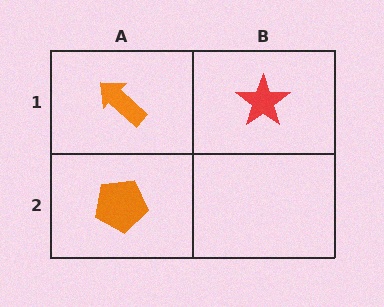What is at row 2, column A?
An orange pentagon.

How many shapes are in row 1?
2 shapes.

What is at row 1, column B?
A red star.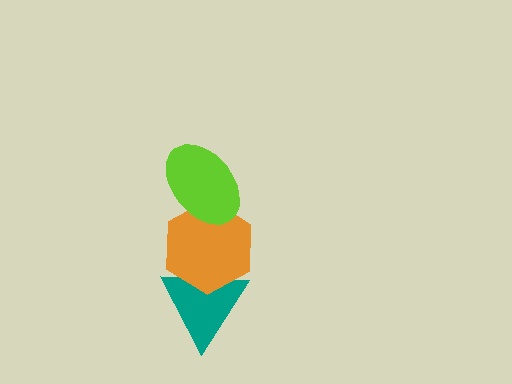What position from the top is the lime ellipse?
The lime ellipse is 1st from the top.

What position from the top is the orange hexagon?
The orange hexagon is 2nd from the top.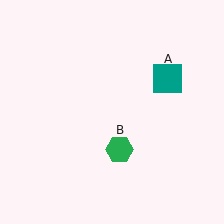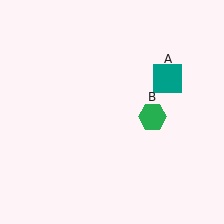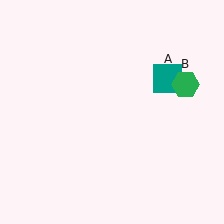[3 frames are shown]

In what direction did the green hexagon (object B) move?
The green hexagon (object B) moved up and to the right.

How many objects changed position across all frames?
1 object changed position: green hexagon (object B).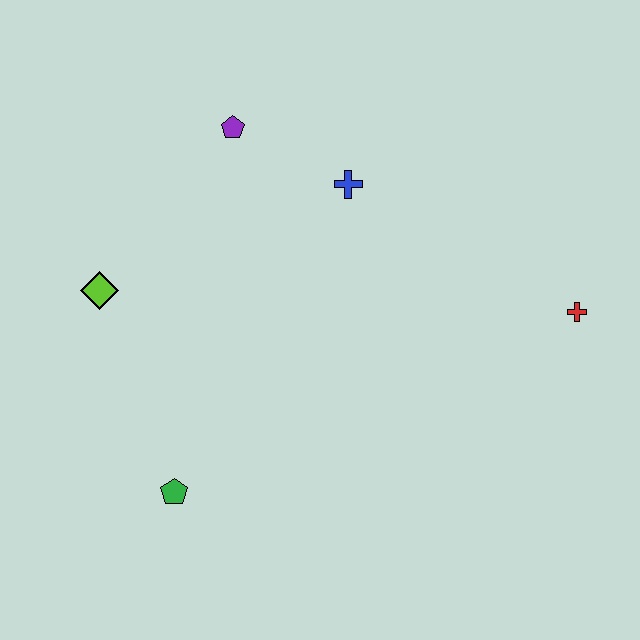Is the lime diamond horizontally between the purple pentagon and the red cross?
No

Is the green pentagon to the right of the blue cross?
No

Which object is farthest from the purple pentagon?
The red cross is farthest from the purple pentagon.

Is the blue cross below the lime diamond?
No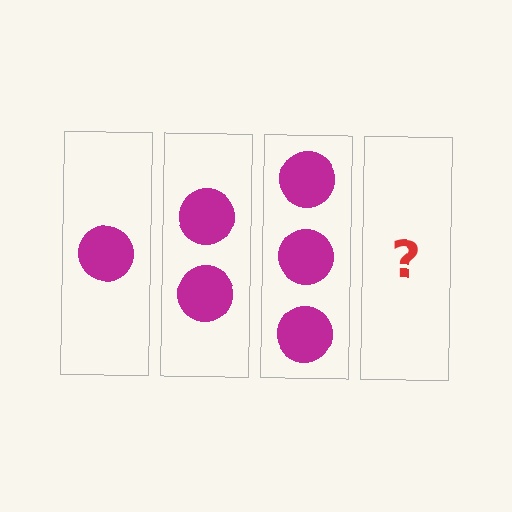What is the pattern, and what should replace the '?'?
The pattern is that each step adds one more circle. The '?' should be 4 circles.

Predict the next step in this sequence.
The next step is 4 circles.